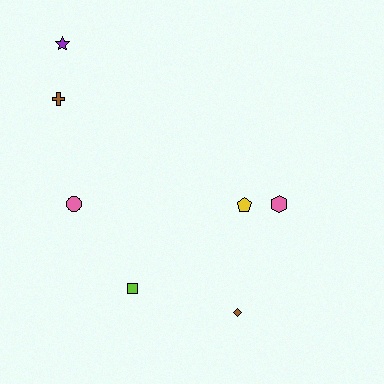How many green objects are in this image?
There are no green objects.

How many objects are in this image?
There are 7 objects.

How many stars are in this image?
There is 1 star.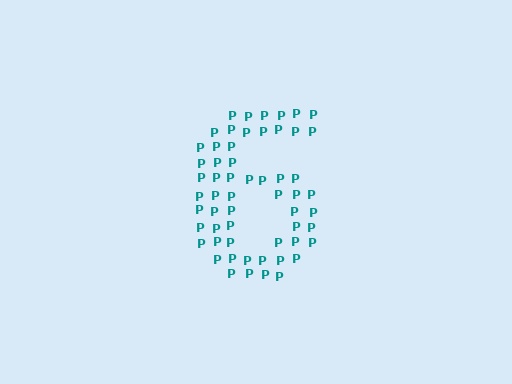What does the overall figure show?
The overall figure shows the digit 6.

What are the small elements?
The small elements are letter P's.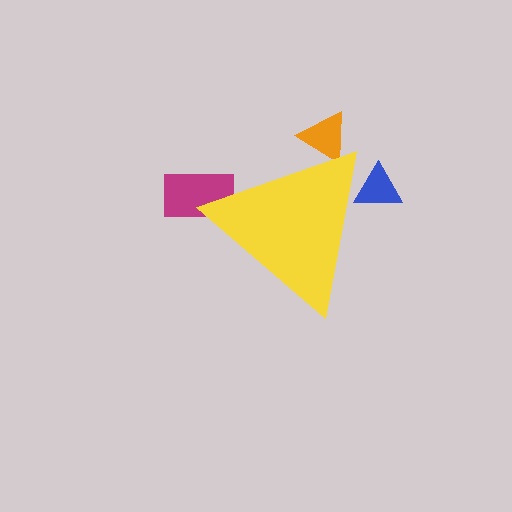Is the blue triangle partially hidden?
Yes, the blue triangle is partially hidden behind the yellow triangle.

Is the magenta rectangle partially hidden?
Yes, the magenta rectangle is partially hidden behind the yellow triangle.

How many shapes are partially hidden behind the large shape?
3 shapes are partially hidden.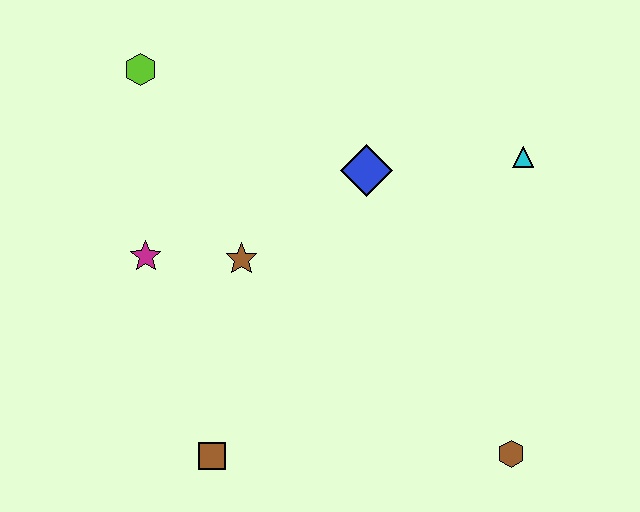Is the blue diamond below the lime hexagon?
Yes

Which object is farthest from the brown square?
The cyan triangle is farthest from the brown square.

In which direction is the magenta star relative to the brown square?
The magenta star is above the brown square.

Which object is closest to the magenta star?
The brown star is closest to the magenta star.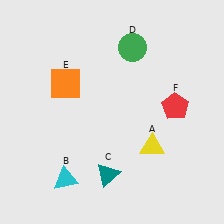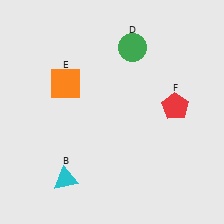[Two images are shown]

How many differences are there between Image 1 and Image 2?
There are 2 differences between the two images.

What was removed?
The yellow triangle (A), the teal triangle (C) were removed in Image 2.